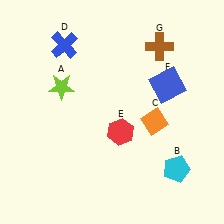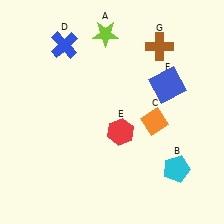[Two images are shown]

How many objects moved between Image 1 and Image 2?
1 object moved between the two images.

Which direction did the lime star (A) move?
The lime star (A) moved up.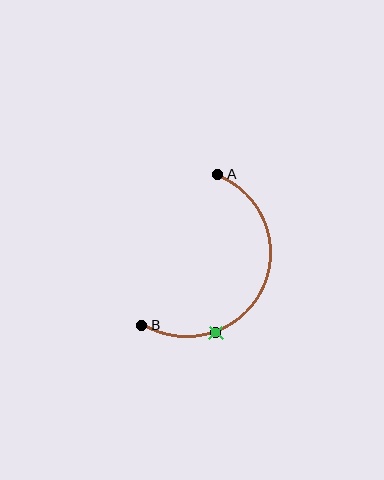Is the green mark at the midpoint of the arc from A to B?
No. The green mark lies on the arc but is closer to endpoint B. The arc midpoint would be at the point on the curve equidistant along the arc from both A and B.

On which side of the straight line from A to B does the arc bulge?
The arc bulges to the right of the straight line connecting A and B.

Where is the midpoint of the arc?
The arc midpoint is the point on the curve farthest from the straight line joining A and B. It sits to the right of that line.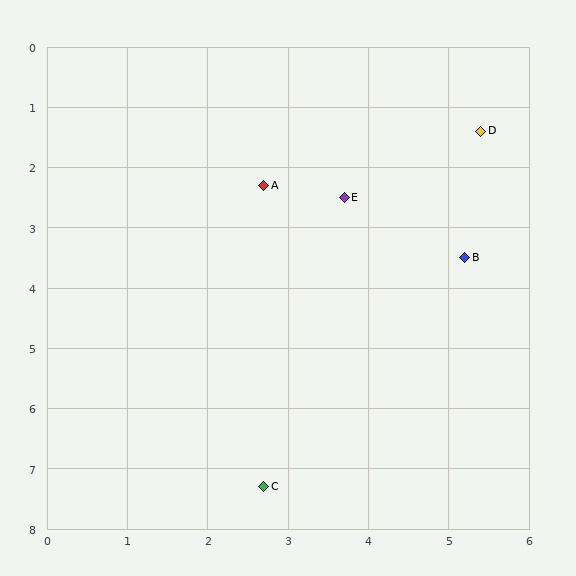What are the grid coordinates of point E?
Point E is at approximately (3.7, 2.5).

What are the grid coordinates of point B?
Point B is at approximately (5.2, 3.5).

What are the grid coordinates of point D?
Point D is at approximately (5.4, 1.4).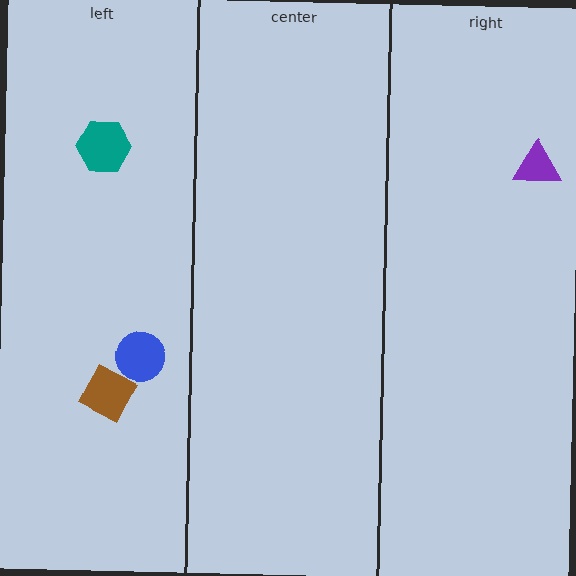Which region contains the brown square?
The left region.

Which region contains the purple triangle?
The right region.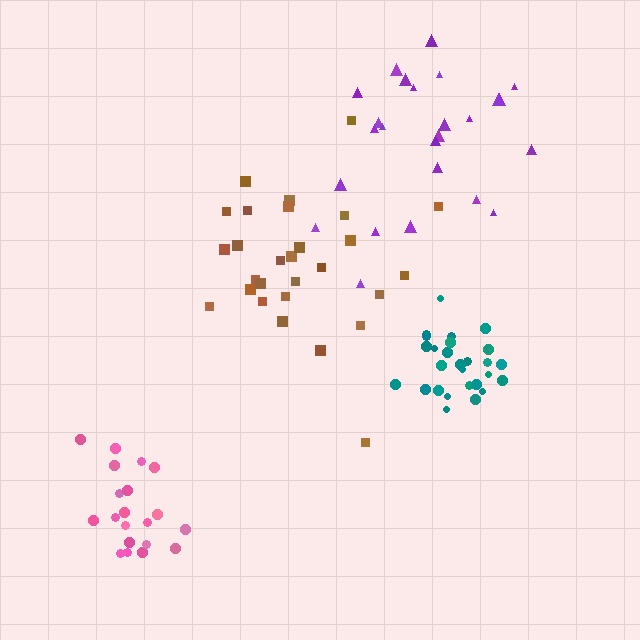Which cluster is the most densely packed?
Teal.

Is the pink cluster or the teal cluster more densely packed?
Teal.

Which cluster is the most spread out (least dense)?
Purple.